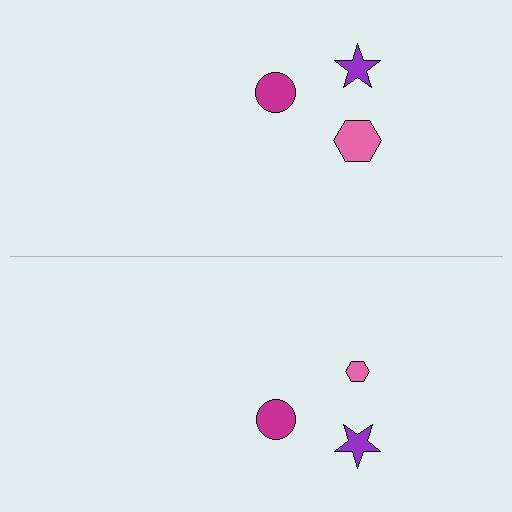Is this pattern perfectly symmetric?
No, the pattern is not perfectly symmetric. The pink hexagon on the bottom side has a different size than its mirror counterpart.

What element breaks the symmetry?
The pink hexagon on the bottom side has a different size than its mirror counterpart.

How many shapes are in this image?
There are 6 shapes in this image.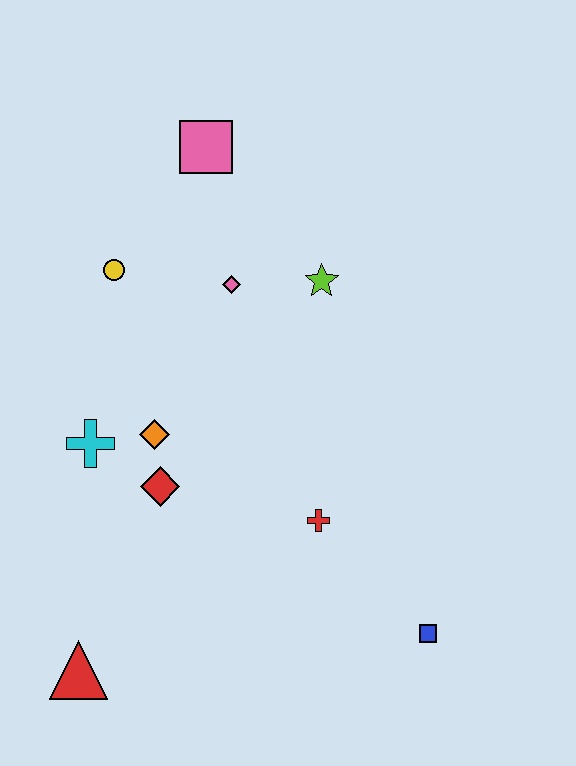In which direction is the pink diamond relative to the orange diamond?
The pink diamond is above the orange diamond.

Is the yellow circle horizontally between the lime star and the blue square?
No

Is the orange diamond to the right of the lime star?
No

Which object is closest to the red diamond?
The orange diamond is closest to the red diamond.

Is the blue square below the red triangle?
No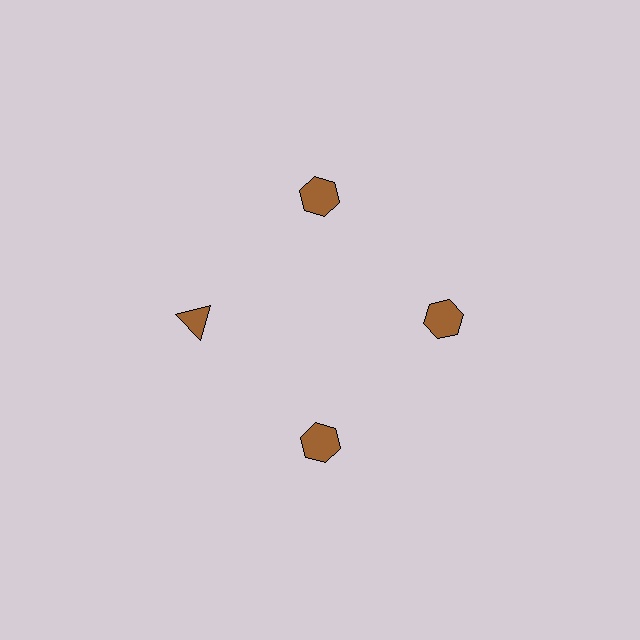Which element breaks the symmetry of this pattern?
The brown triangle at roughly the 9 o'clock position breaks the symmetry. All other shapes are brown hexagons.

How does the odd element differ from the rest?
It has a different shape: triangle instead of hexagon.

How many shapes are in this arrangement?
There are 4 shapes arranged in a ring pattern.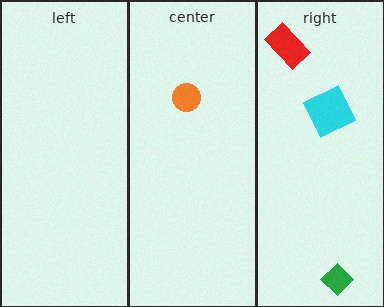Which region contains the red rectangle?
The right region.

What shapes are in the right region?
The cyan square, the green diamond, the red rectangle.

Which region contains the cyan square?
The right region.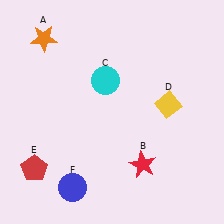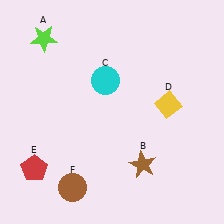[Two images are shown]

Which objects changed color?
A changed from orange to lime. B changed from red to brown. F changed from blue to brown.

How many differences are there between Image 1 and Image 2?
There are 3 differences between the two images.